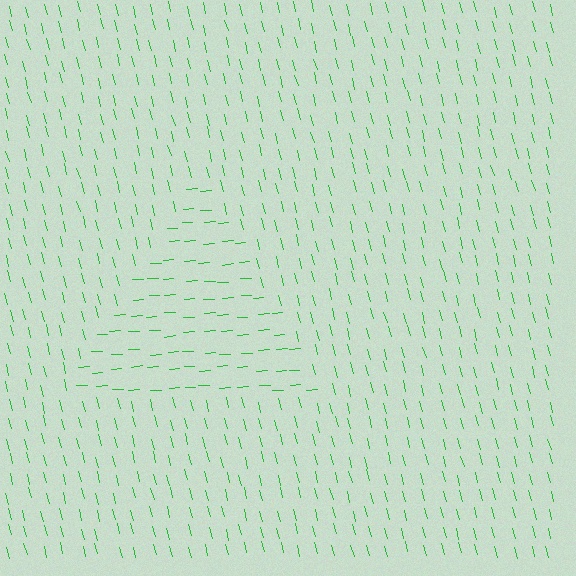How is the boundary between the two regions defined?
The boundary is defined purely by a change in line orientation (approximately 79 degrees difference). All lines are the same color and thickness.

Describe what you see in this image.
The image is filled with small green line segments. A triangle region in the image has lines oriented differently from the surrounding lines, creating a visible texture boundary.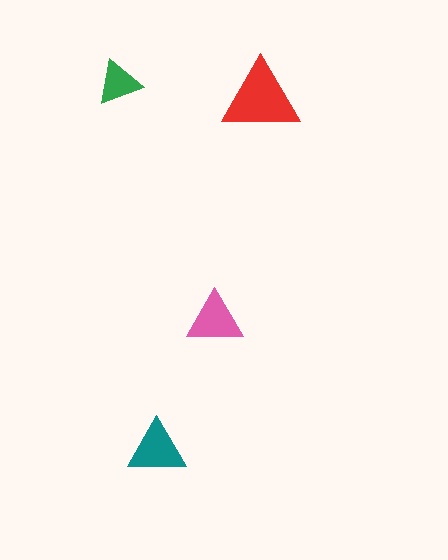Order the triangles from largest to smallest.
the red one, the teal one, the pink one, the green one.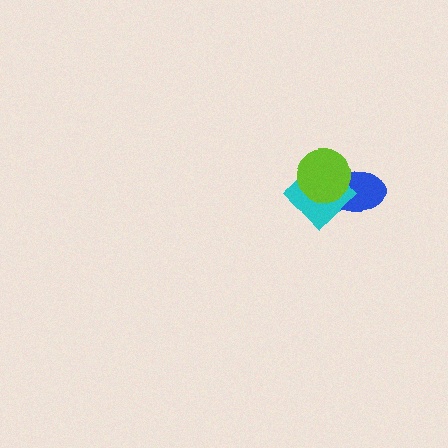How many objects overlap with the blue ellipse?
2 objects overlap with the blue ellipse.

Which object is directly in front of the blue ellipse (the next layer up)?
The cyan diamond is directly in front of the blue ellipse.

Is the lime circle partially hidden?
No, no other shape covers it.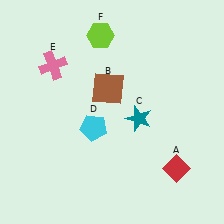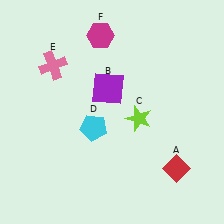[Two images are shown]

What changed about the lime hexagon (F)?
In Image 1, F is lime. In Image 2, it changed to magenta.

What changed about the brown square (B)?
In Image 1, B is brown. In Image 2, it changed to purple.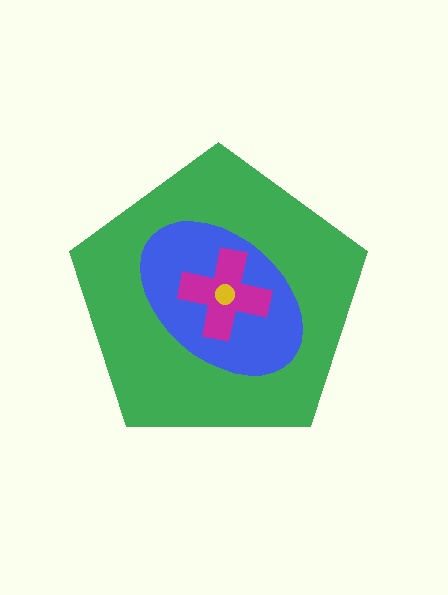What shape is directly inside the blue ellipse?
The magenta cross.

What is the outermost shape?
The green pentagon.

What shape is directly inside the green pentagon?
The blue ellipse.